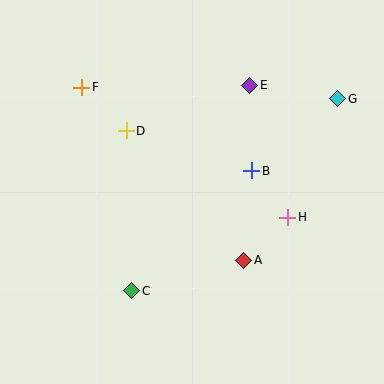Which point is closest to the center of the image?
Point B at (252, 171) is closest to the center.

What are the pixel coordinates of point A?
Point A is at (244, 260).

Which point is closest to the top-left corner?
Point F is closest to the top-left corner.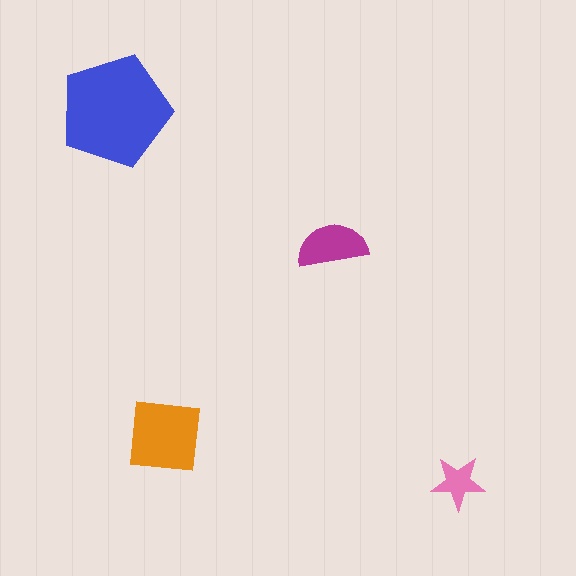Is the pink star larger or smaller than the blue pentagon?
Smaller.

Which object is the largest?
The blue pentagon.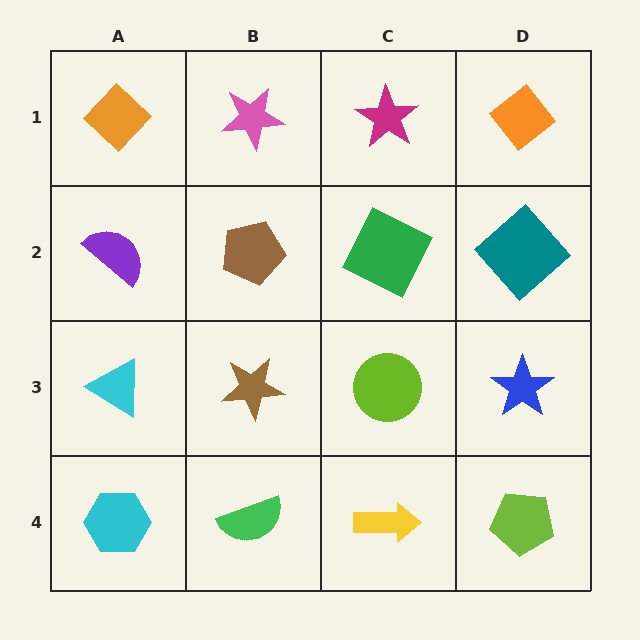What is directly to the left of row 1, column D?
A magenta star.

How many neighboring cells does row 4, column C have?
3.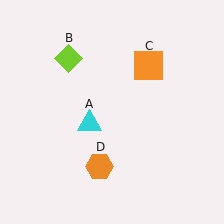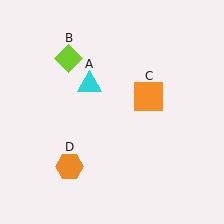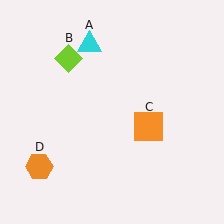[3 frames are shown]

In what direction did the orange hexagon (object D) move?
The orange hexagon (object D) moved left.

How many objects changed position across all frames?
3 objects changed position: cyan triangle (object A), orange square (object C), orange hexagon (object D).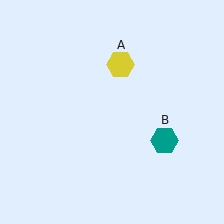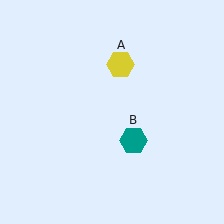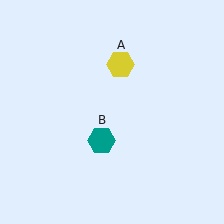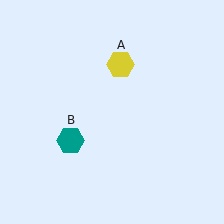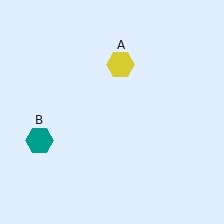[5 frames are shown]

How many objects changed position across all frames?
1 object changed position: teal hexagon (object B).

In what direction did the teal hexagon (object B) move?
The teal hexagon (object B) moved left.